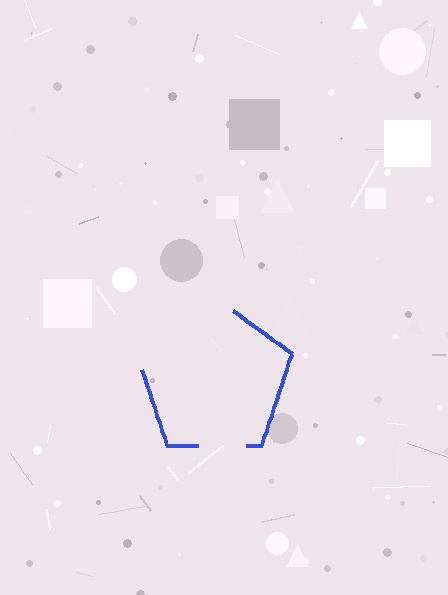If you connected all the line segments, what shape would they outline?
They would outline a pentagon.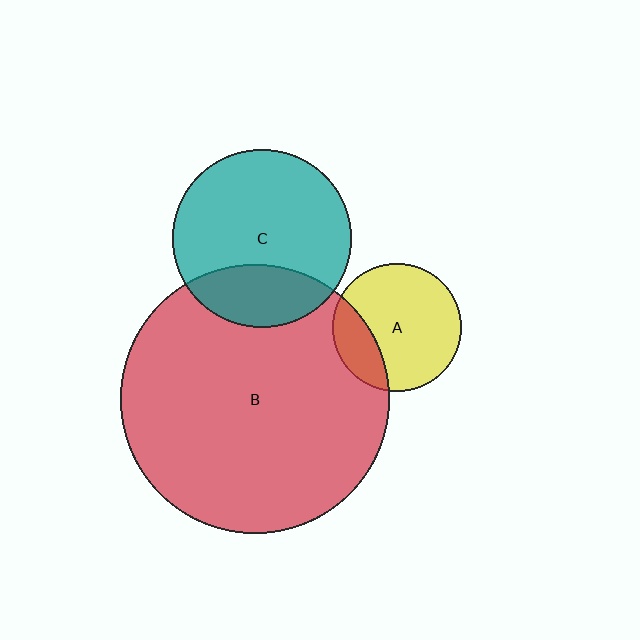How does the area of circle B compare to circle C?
Approximately 2.3 times.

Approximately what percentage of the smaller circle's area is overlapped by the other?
Approximately 25%.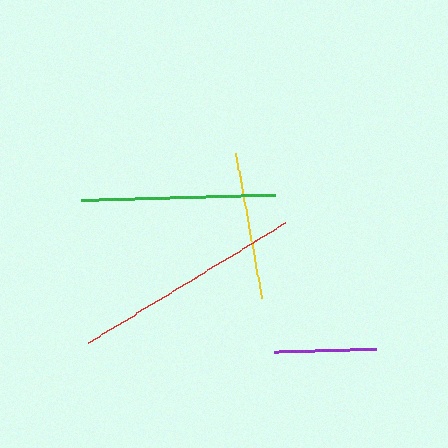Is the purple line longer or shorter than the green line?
The green line is longer than the purple line.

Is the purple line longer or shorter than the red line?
The red line is longer than the purple line.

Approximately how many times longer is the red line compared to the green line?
The red line is approximately 1.2 times the length of the green line.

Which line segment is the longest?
The red line is the longest at approximately 230 pixels.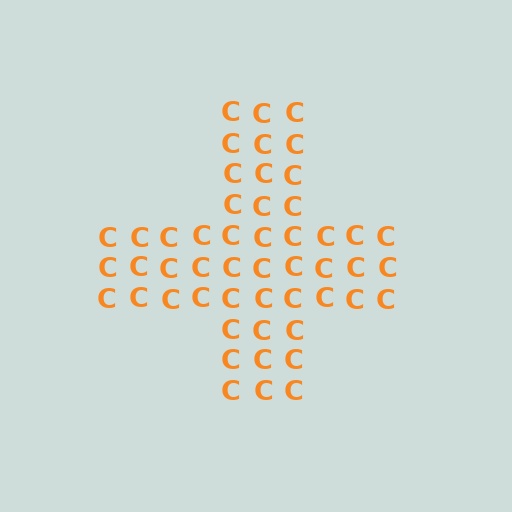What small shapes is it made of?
It is made of small letter C's.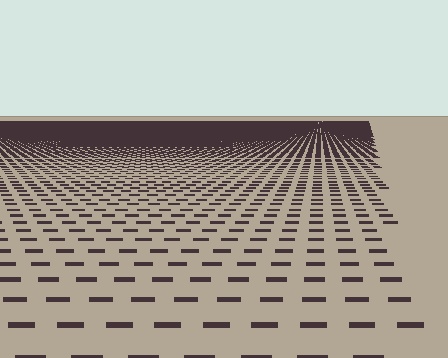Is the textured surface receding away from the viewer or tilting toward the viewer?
The surface is receding away from the viewer. Texture elements get smaller and denser toward the top.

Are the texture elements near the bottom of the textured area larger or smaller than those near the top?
Larger. Near the bottom, elements are closer to the viewer and appear at a bigger on-screen size.